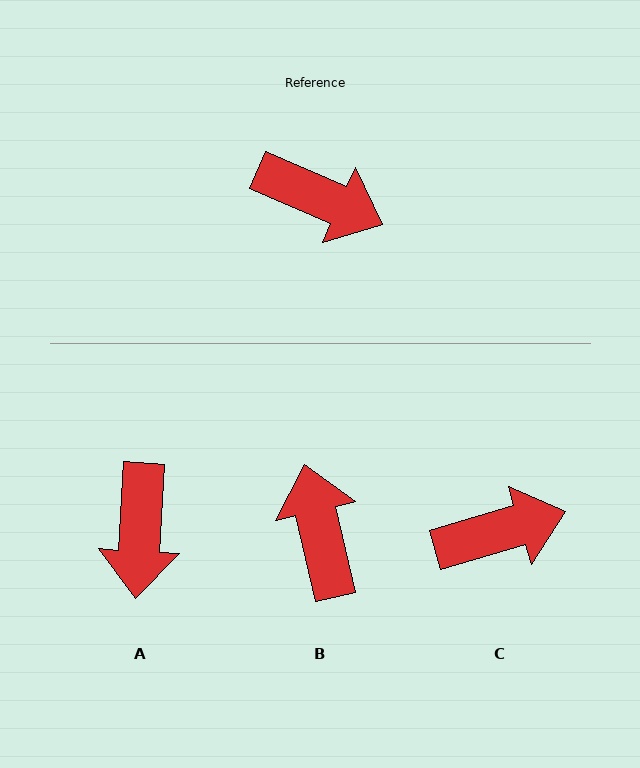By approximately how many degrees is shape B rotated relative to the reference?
Approximately 126 degrees counter-clockwise.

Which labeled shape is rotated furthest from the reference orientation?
B, about 126 degrees away.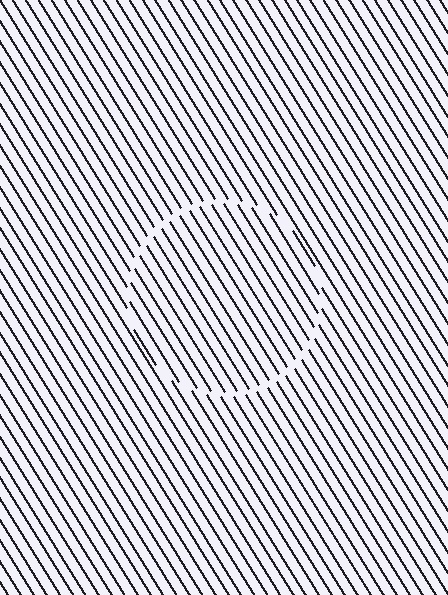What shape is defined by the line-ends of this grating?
An illusory circle. The interior of the shape contains the same grating, shifted by half a period — the contour is defined by the phase discontinuity where line-ends from the inner and outer gratings abut.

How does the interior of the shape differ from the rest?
The interior of the shape contains the same grating, shifted by half a period — the contour is defined by the phase discontinuity where line-ends from the inner and outer gratings abut.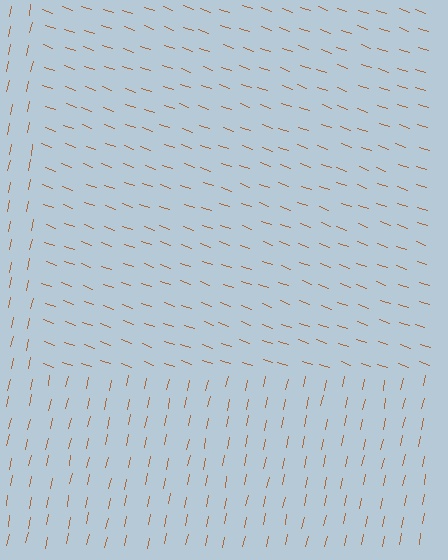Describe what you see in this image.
The image is filled with small brown line segments. A rectangle region in the image has lines oriented differently from the surrounding lines, creating a visible texture boundary.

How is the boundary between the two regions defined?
The boundary is defined purely by a change in line orientation (approximately 83 degrees difference). All lines are the same color and thickness.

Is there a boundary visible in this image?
Yes, there is a texture boundary formed by a change in line orientation.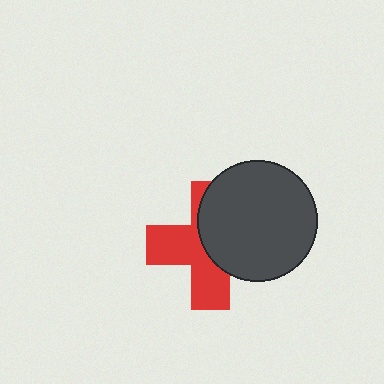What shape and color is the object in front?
The object in front is a dark gray circle.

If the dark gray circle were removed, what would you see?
You would see the complete red cross.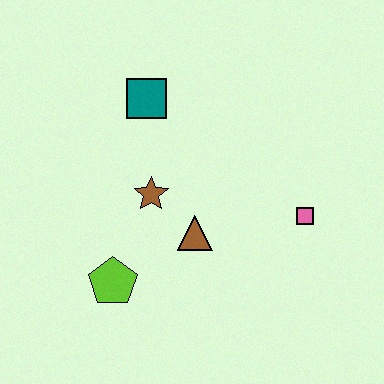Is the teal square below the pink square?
No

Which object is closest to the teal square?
The brown star is closest to the teal square.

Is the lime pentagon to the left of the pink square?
Yes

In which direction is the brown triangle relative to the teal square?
The brown triangle is below the teal square.